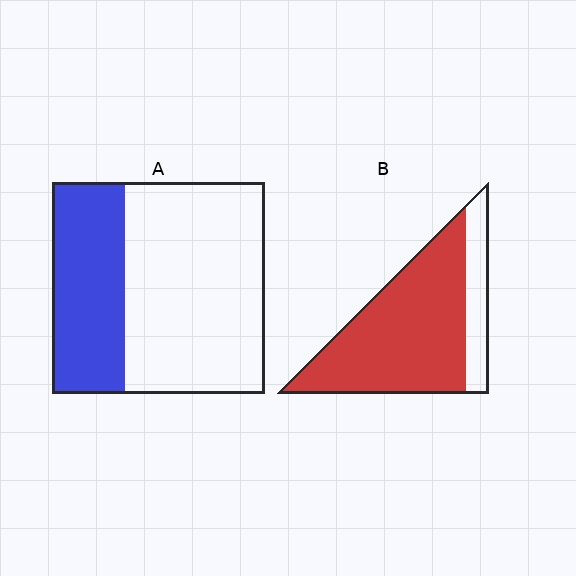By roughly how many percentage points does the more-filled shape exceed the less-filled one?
By roughly 45 percentage points (B over A).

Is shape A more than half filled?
No.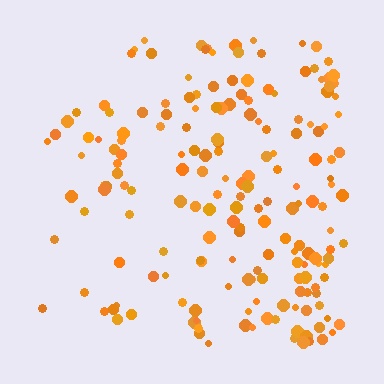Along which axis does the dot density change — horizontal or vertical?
Horizontal.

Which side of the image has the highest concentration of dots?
The right.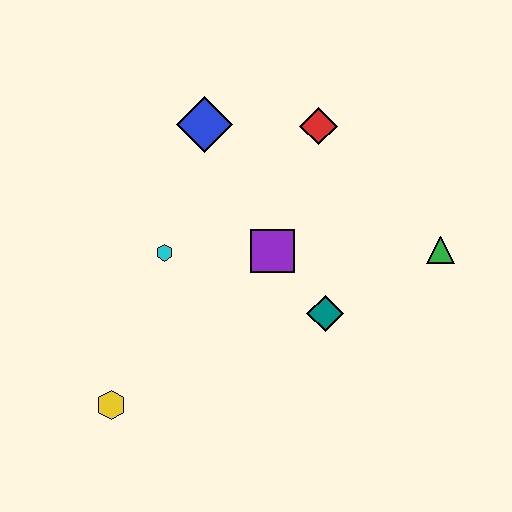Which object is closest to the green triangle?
The teal diamond is closest to the green triangle.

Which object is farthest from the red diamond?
The yellow hexagon is farthest from the red diamond.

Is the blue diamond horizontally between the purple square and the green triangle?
No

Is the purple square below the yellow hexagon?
No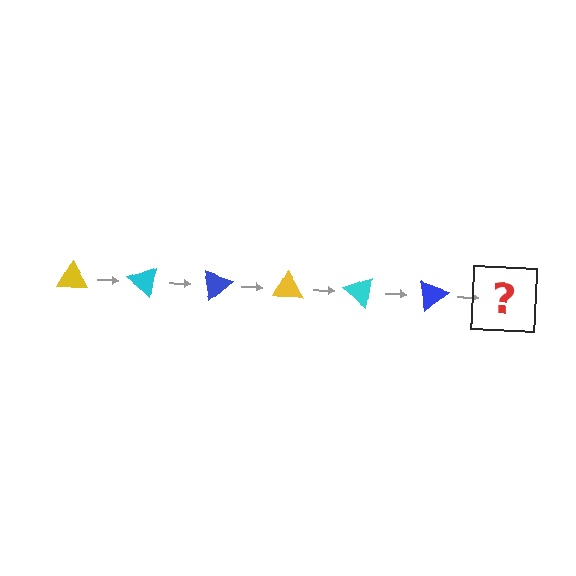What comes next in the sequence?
The next element should be a yellow triangle, rotated 240 degrees from the start.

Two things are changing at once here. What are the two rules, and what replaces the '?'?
The two rules are that it rotates 40 degrees each step and the color cycles through yellow, cyan, and blue. The '?' should be a yellow triangle, rotated 240 degrees from the start.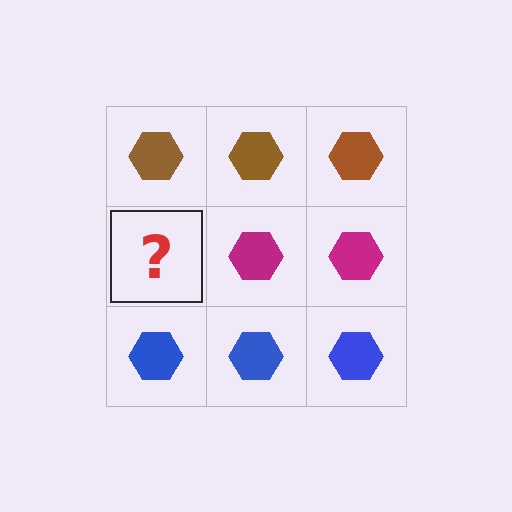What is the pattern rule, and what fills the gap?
The rule is that each row has a consistent color. The gap should be filled with a magenta hexagon.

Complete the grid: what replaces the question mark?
The question mark should be replaced with a magenta hexagon.